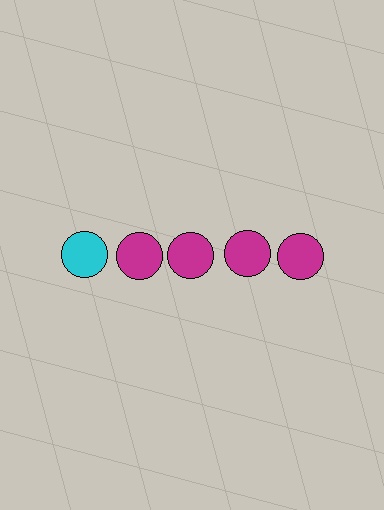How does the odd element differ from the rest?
It has a different color: cyan instead of magenta.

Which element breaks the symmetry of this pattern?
The cyan circle in the top row, leftmost column breaks the symmetry. All other shapes are magenta circles.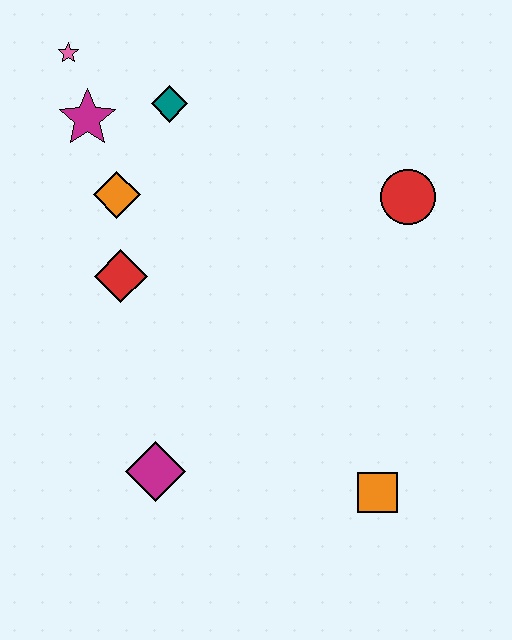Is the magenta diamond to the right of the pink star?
Yes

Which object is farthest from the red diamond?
The orange square is farthest from the red diamond.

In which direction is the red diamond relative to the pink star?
The red diamond is below the pink star.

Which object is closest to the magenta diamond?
The red diamond is closest to the magenta diamond.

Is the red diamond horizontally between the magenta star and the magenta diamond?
Yes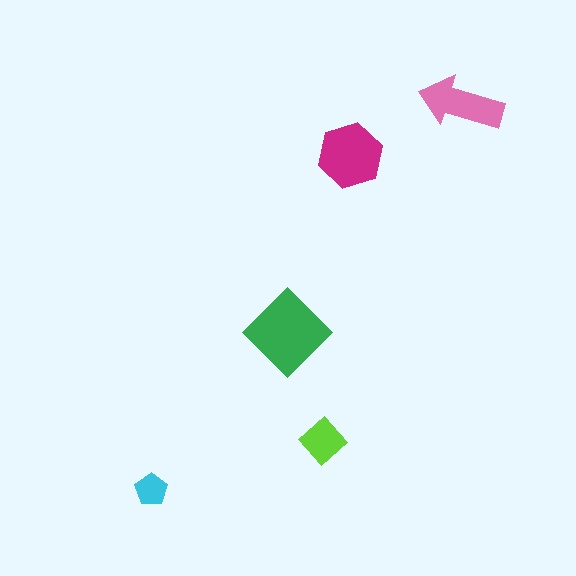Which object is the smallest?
The cyan pentagon.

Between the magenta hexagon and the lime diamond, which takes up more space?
The magenta hexagon.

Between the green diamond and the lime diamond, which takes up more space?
The green diamond.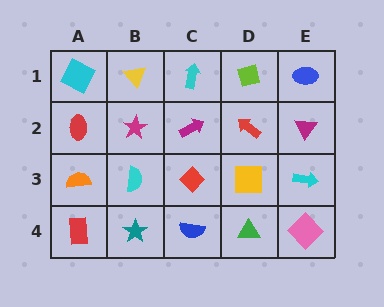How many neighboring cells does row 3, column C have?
4.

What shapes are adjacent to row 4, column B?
A cyan semicircle (row 3, column B), a red rectangle (row 4, column A), a blue semicircle (row 4, column C).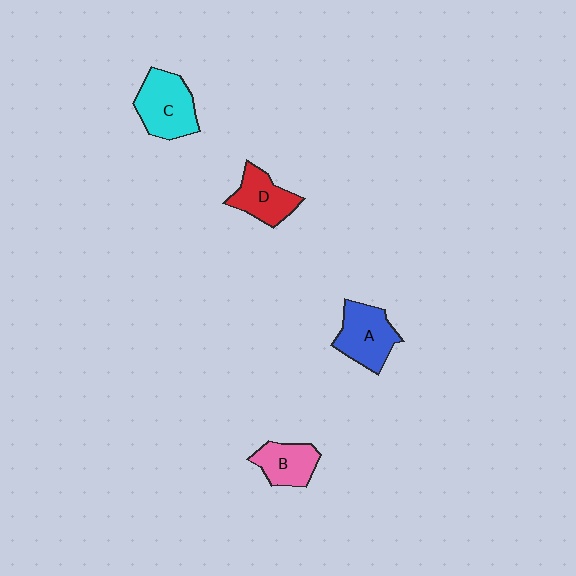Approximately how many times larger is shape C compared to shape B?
Approximately 1.4 times.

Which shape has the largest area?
Shape C (cyan).